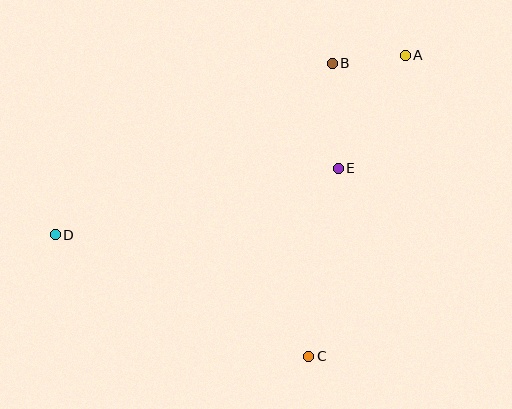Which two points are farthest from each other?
Points A and D are farthest from each other.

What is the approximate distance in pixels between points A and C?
The distance between A and C is approximately 316 pixels.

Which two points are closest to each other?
Points A and B are closest to each other.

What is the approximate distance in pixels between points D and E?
The distance between D and E is approximately 291 pixels.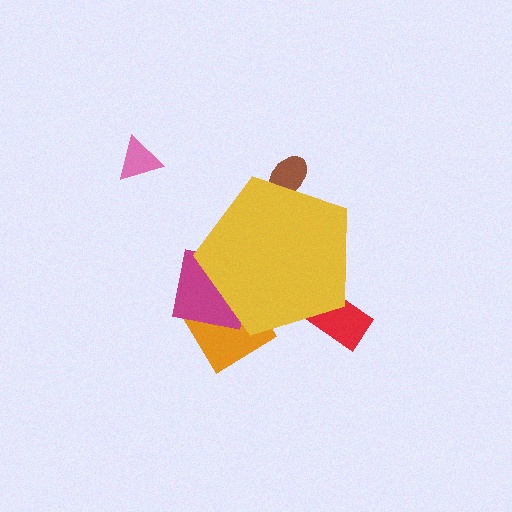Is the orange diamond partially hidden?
Yes, the orange diamond is partially hidden behind the yellow pentagon.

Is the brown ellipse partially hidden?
Yes, the brown ellipse is partially hidden behind the yellow pentagon.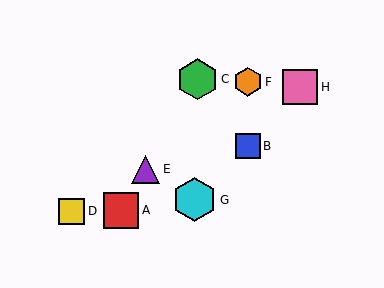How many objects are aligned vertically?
2 objects (B, F) are aligned vertically.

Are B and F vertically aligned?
Yes, both are at x≈248.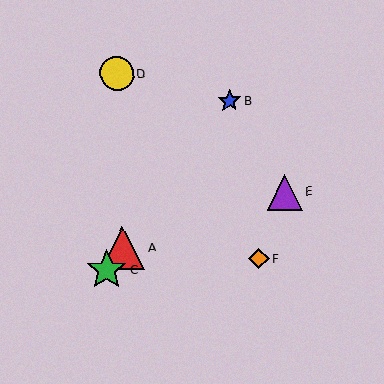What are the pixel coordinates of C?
Object C is at (107, 270).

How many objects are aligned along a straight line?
3 objects (A, B, C) are aligned along a straight line.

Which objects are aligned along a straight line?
Objects A, B, C are aligned along a straight line.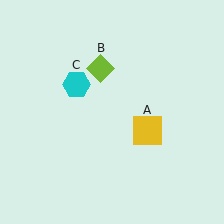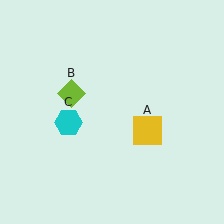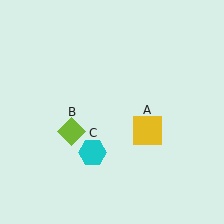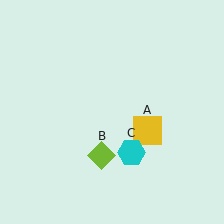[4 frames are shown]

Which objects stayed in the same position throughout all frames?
Yellow square (object A) remained stationary.